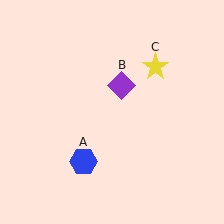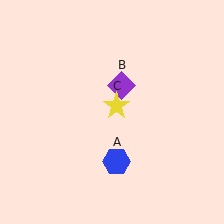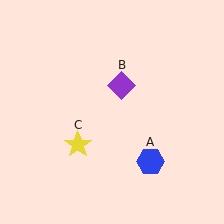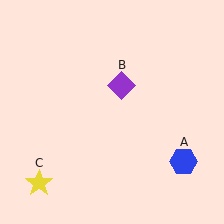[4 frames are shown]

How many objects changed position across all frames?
2 objects changed position: blue hexagon (object A), yellow star (object C).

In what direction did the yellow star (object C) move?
The yellow star (object C) moved down and to the left.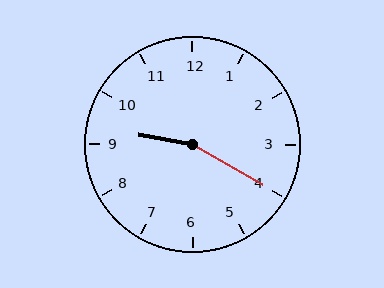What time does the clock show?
9:20.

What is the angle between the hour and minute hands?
Approximately 160 degrees.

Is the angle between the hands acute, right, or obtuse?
It is obtuse.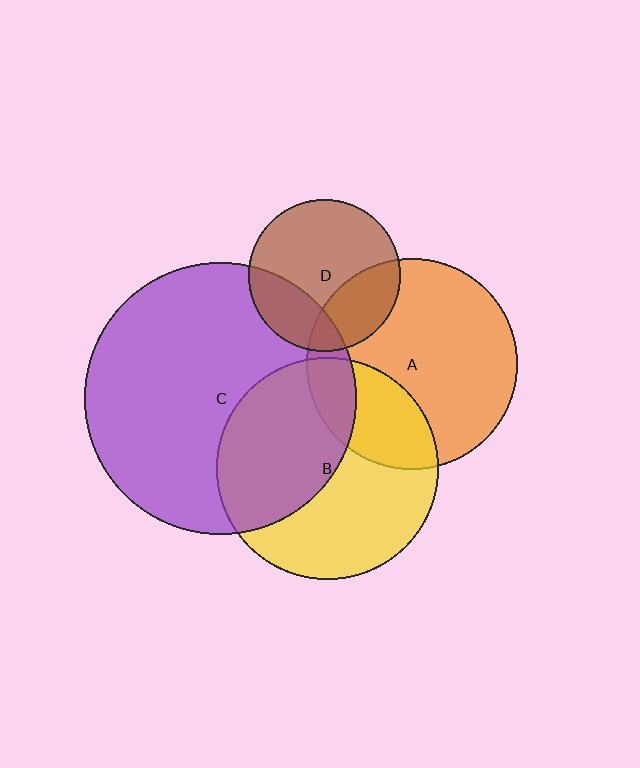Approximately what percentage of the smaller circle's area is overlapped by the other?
Approximately 30%.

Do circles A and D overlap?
Yes.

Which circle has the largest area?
Circle C (purple).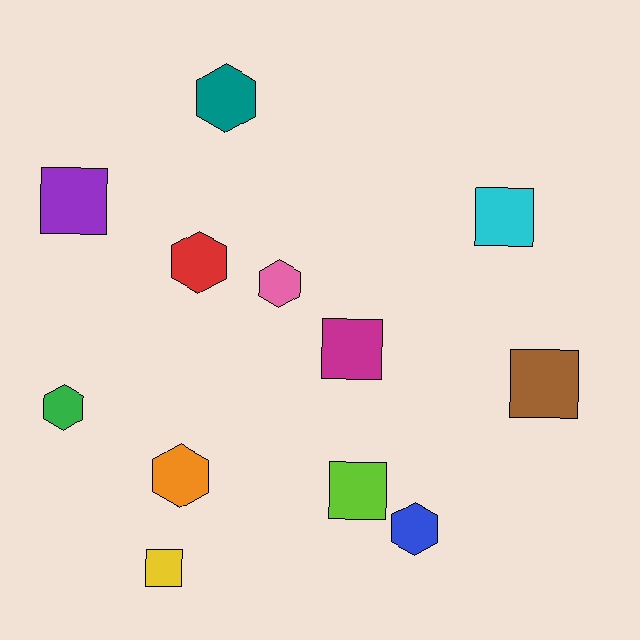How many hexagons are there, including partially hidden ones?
There are 6 hexagons.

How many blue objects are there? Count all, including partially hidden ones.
There is 1 blue object.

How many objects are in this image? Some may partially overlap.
There are 12 objects.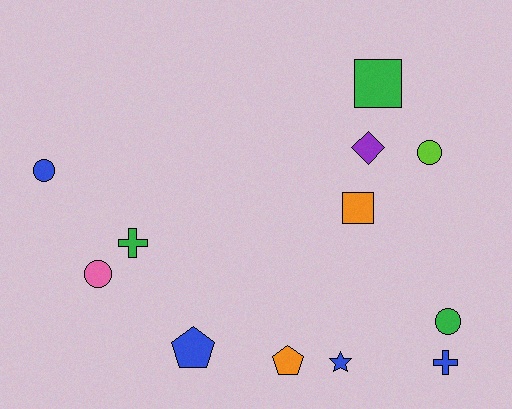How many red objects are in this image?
There are no red objects.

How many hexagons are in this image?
There are no hexagons.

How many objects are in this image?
There are 12 objects.